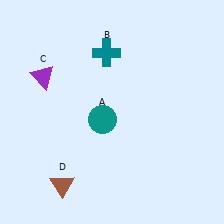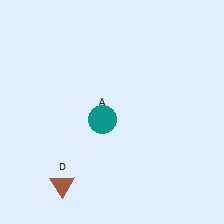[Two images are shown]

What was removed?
The teal cross (B), the purple triangle (C) were removed in Image 2.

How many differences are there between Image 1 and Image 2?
There are 2 differences between the two images.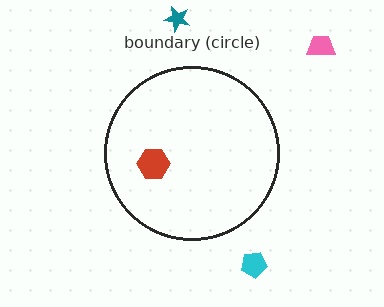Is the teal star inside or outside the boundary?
Outside.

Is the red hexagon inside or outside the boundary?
Inside.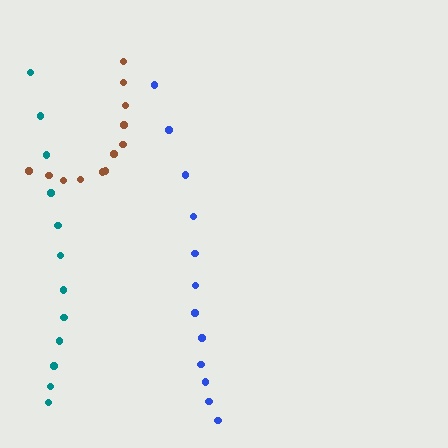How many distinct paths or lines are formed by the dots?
There are 3 distinct paths.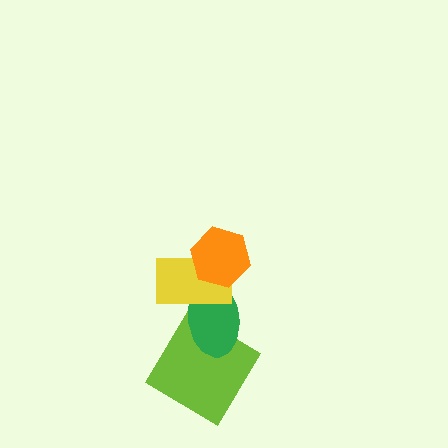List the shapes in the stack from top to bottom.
From top to bottom: the orange hexagon, the yellow rectangle, the green ellipse, the lime diamond.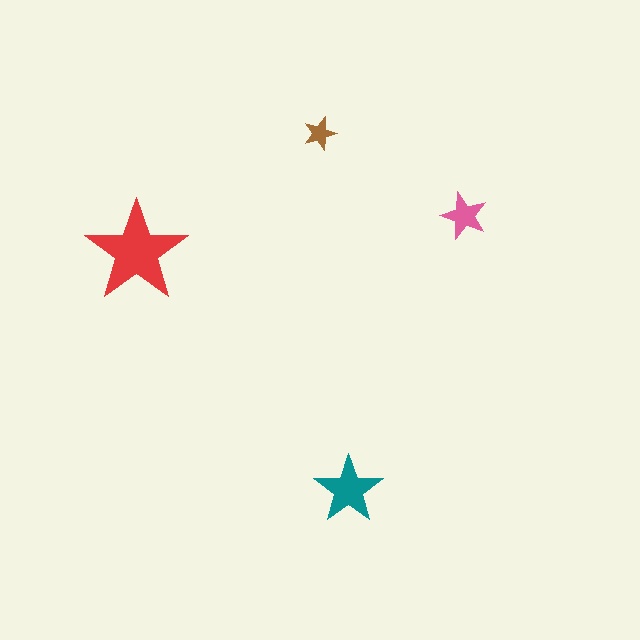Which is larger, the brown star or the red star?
The red one.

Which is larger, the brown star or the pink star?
The pink one.